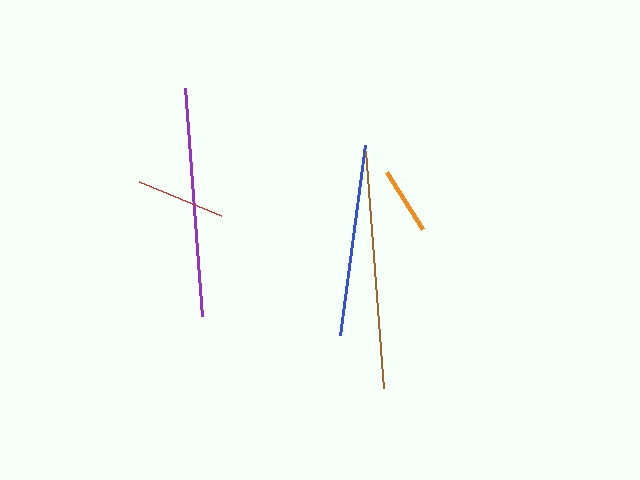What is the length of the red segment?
The red segment is approximately 88 pixels long.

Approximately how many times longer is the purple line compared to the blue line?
The purple line is approximately 1.2 times the length of the blue line.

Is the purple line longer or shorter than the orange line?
The purple line is longer than the orange line.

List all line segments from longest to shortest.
From longest to shortest: brown, purple, blue, red, orange.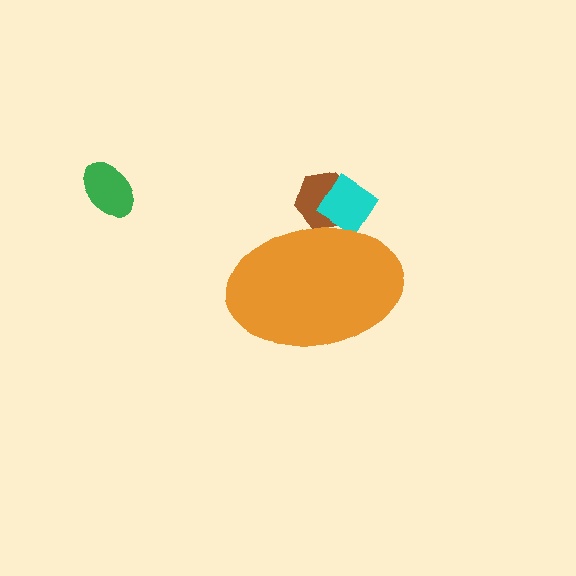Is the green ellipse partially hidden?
No, the green ellipse is fully visible.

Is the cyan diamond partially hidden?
Yes, the cyan diamond is partially hidden behind the orange ellipse.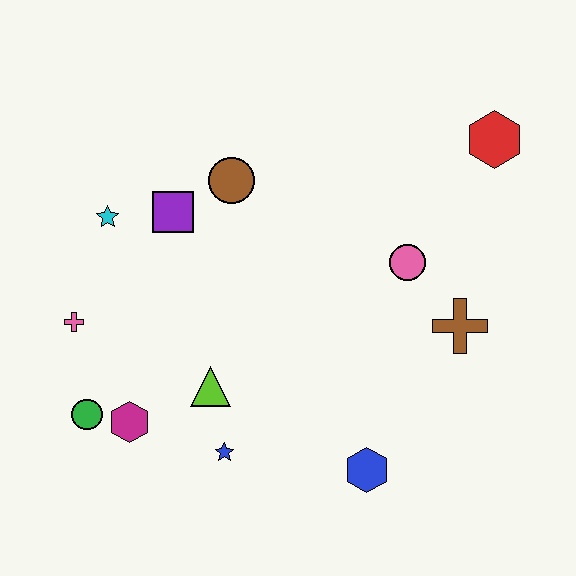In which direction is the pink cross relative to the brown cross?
The pink cross is to the left of the brown cross.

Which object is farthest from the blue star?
The red hexagon is farthest from the blue star.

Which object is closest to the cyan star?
The purple square is closest to the cyan star.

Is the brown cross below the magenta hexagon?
No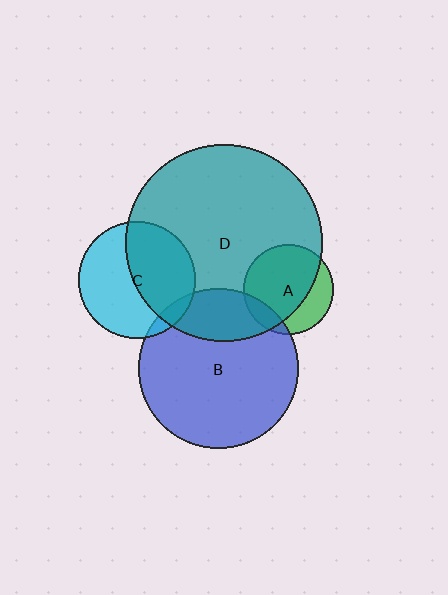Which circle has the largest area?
Circle D (teal).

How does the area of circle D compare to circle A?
Approximately 4.8 times.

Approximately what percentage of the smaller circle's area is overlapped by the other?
Approximately 45%.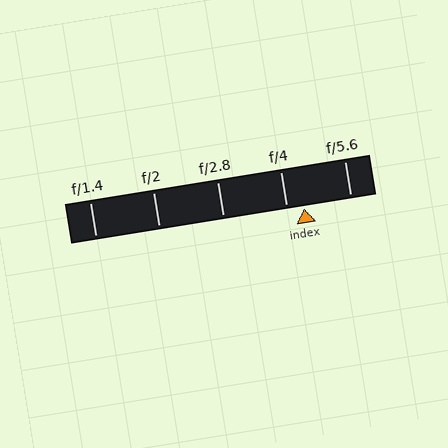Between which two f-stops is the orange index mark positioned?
The index mark is between f/4 and f/5.6.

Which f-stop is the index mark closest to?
The index mark is closest to f/4.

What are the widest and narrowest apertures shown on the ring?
The widest aperture shown is f/1.4 and the narrowest is f/5.6.